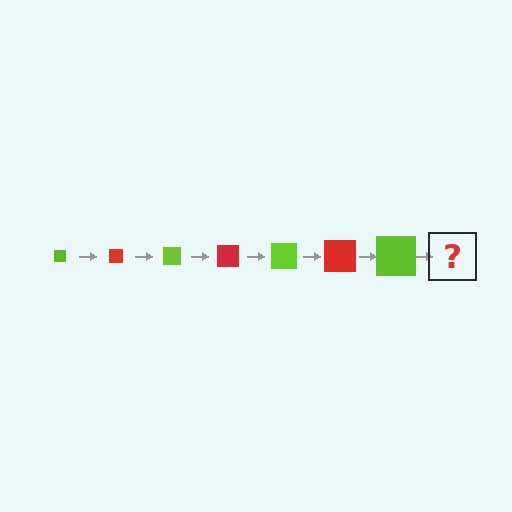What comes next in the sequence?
The next element should be a red square, larger than the previous one.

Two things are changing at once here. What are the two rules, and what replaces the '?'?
The two rules are that the square grows larger each step and the color cycles through lime and red. The '?' should be a red square, larger than the previous one.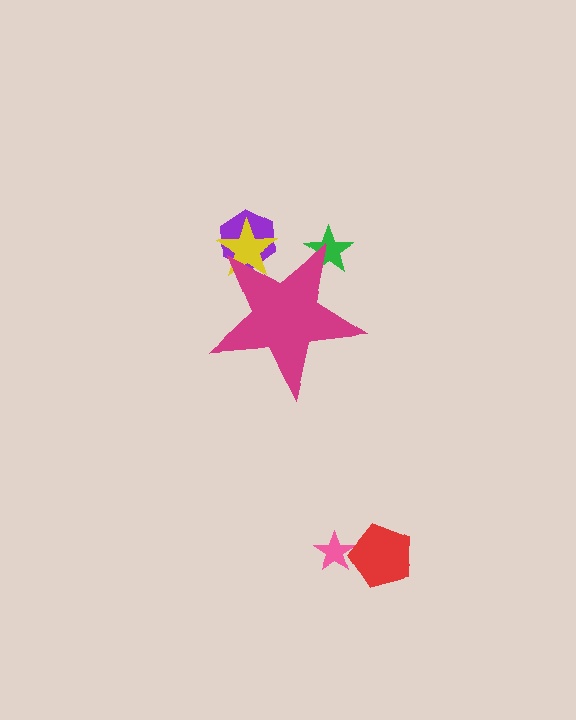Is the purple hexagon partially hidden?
Yes, the purple hexagon is partially hidden behind the magenta star.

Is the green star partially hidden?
Yes, the green star is partially hidden behind the magenta star.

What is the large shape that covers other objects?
A magenta star.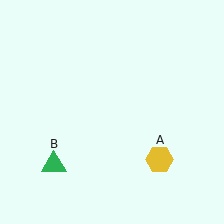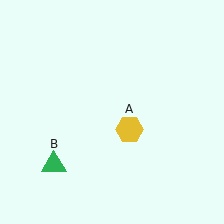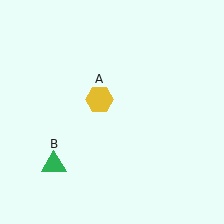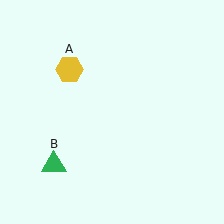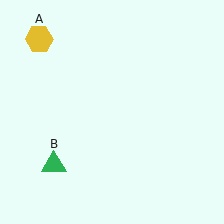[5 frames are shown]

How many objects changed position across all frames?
1 object changed position: yellow hexagon (object A).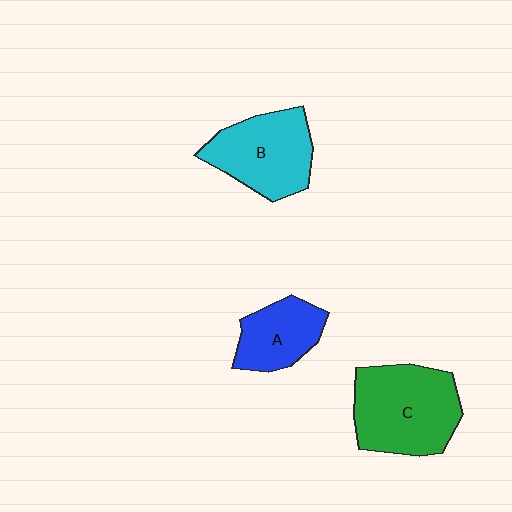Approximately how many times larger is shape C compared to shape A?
Approximately 1.7 times.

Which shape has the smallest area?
Shape A (blue).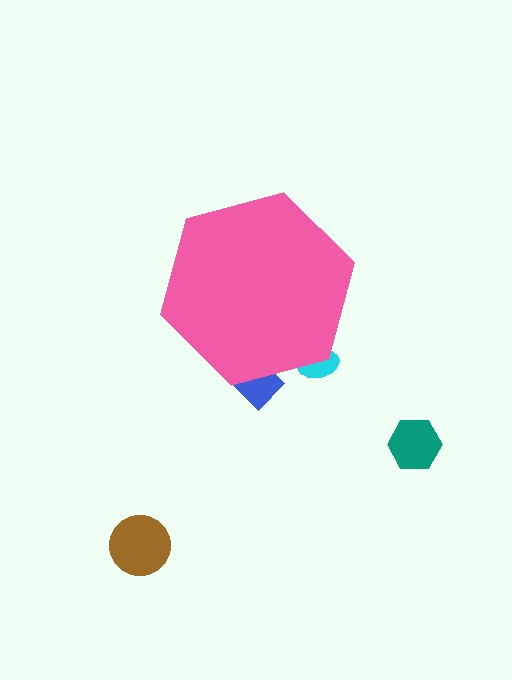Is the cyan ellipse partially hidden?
Yes, the cyan ellipse is partially hidden behind the pink hexagon.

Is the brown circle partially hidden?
No, the brown circle is fully visible.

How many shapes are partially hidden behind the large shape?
2 shapes are partially hidden.